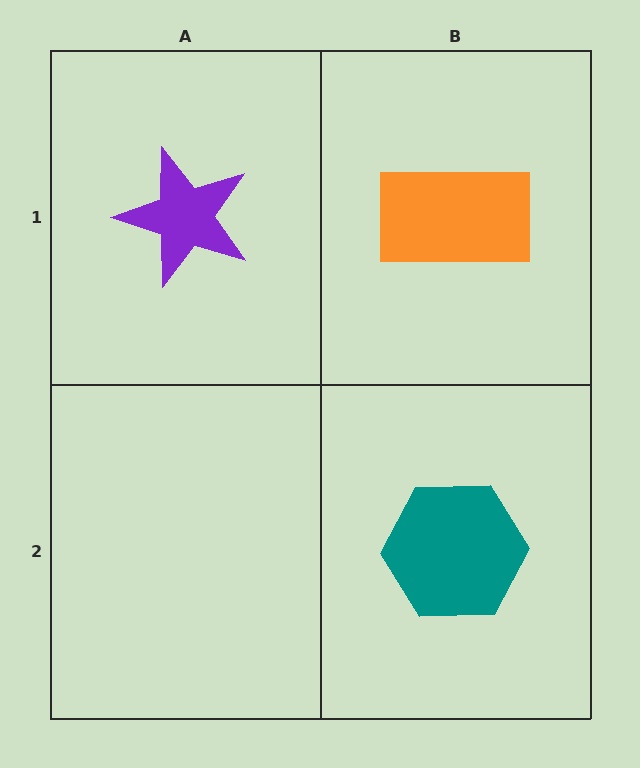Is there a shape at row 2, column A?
No, that cell is empty.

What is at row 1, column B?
An orange rectangle.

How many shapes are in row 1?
2 shapes.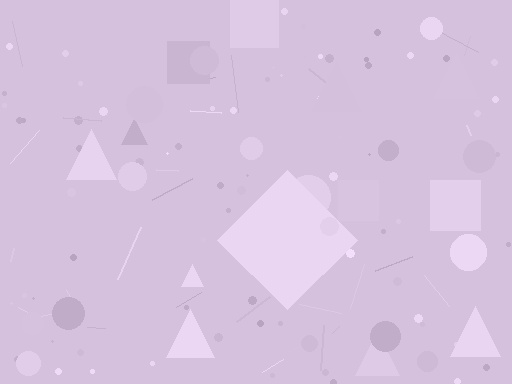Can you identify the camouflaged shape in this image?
The camouflaged shape is a diamond.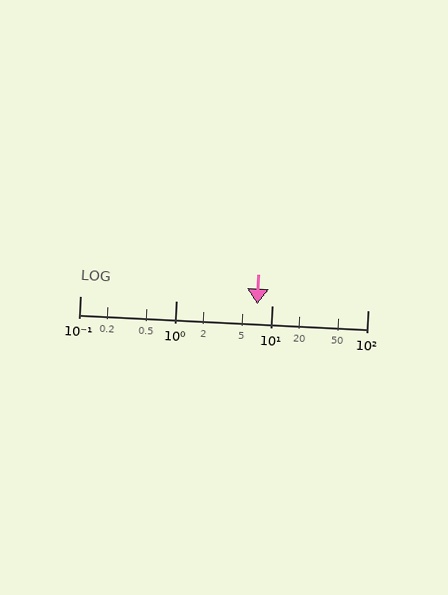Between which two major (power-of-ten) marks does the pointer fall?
The pointer is between 1 and 10.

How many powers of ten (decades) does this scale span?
The scale spans 3 decades, from 0.1 to 100.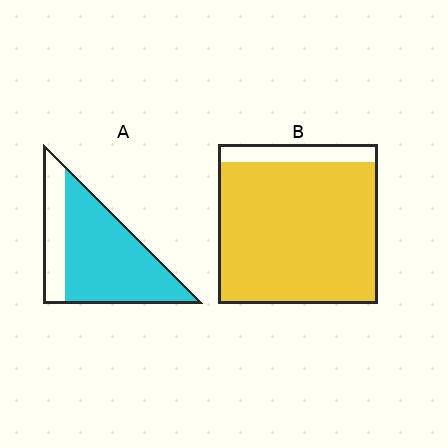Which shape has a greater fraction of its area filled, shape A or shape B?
Shape B.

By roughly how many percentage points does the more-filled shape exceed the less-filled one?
By roughly 15 percentage points (B over A).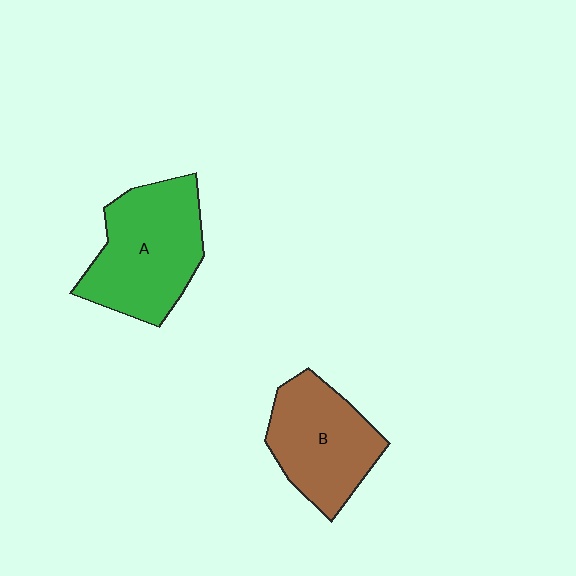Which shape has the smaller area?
Shape B (brown).